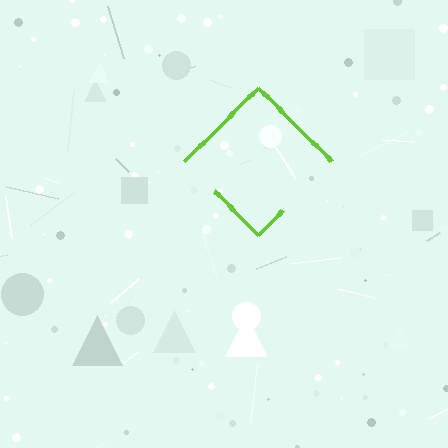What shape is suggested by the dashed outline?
The dashed outline suggests a diamond.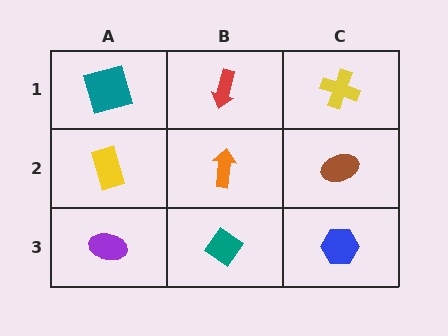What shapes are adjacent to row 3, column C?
A brown ellipse (row 2, column C), a teal diamond (row 3, column B).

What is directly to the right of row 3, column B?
A blue hexagon.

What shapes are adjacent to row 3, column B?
An orange arrow (row 2, column B), a purple ellipse (row 3, column A), a blue hexagon (row 3, column C).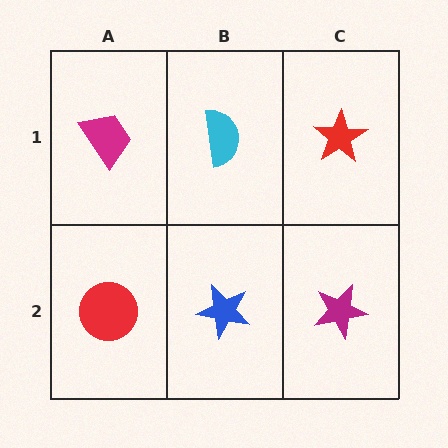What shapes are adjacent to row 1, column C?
A magenta star (row 2, column C), a cyan semicircle (row 1, column B).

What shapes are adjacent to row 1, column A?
A red circle (row 2, column A), a cyan semicircle (row 1, column B).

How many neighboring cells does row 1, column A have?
2.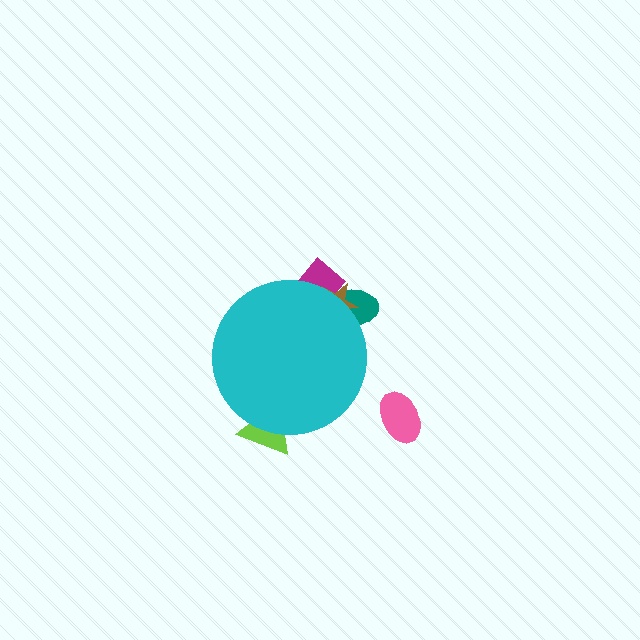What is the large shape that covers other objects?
A cyan circle.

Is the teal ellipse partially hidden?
Yes, the teal ellipse is partially hidden behind the cyan circle.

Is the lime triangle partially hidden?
Yes, the lime triangle is partially hidden behind the cyan circle.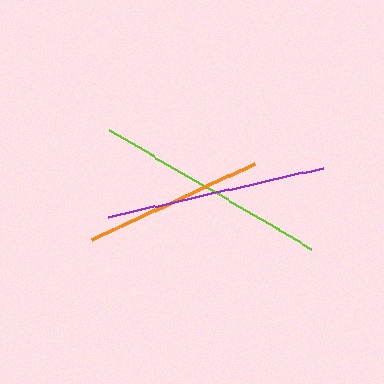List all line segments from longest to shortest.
From longest to shortest: lime, purple, orange.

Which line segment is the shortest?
The orange line is the shortest at approximately 179 pixels.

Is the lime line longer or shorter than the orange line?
The lime line is longer than the orange line.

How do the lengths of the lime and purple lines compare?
The lime and purple lines are approximately the same length.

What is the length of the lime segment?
The lime segment is approximately 235 pixels long.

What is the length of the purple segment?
The purple segment is approximately 221 pixels long.